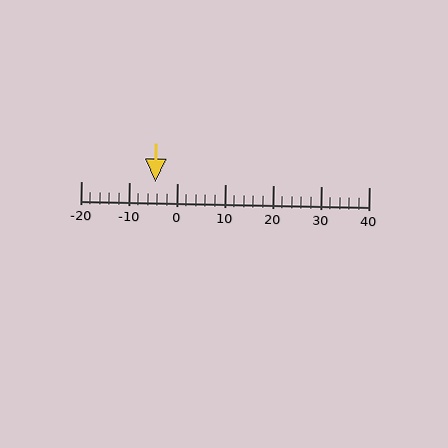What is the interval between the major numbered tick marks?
The major tick marks are spaced 10 units apart.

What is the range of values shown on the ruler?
The ruler shows values from -20 to 40.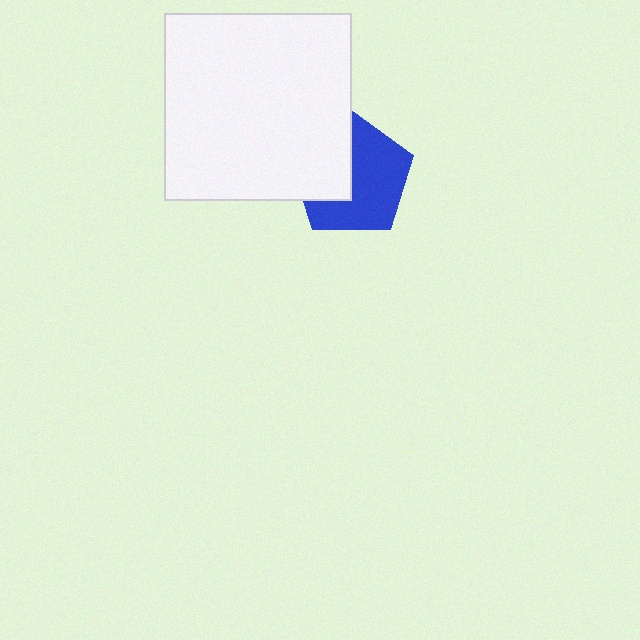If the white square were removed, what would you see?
You would see the complete blue pentagon.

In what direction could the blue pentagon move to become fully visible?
The blue pentagon could move right. That would shift it out from behind the white square entirely.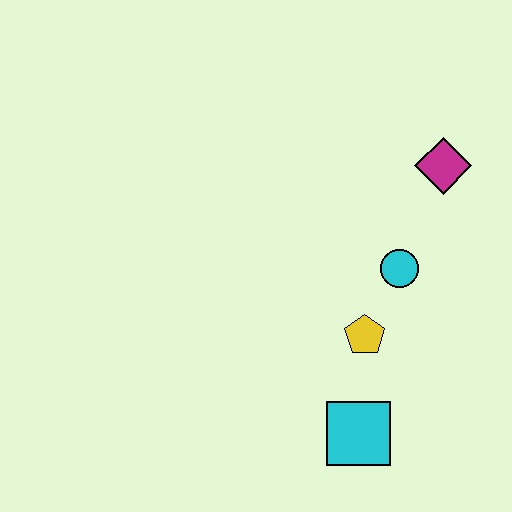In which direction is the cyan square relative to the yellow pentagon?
The cyan square is below the yellow pentagon.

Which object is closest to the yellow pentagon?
The cyan circle is closest to the yellow pentagon.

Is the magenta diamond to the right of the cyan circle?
Yes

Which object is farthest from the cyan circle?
The cyan square is farthest from the cyan circle.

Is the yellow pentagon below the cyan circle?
Yes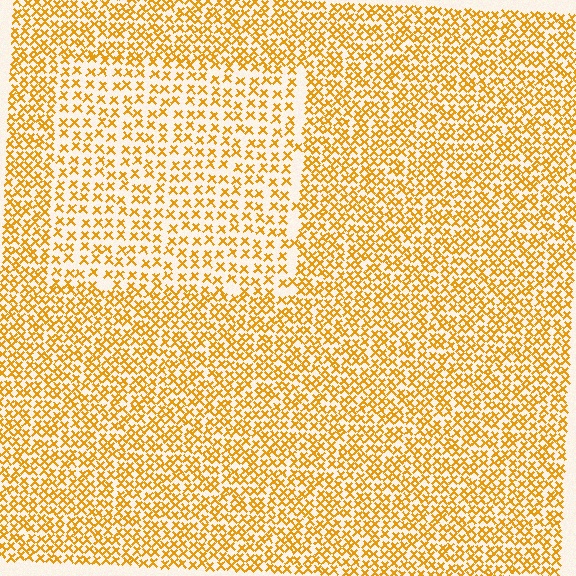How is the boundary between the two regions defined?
The boundary is defined by a change in element density (approximately 1.7x ratio). All elements are the same color, size, and shape.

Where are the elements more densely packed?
The elements are more densely packed outside the rectangle boundary.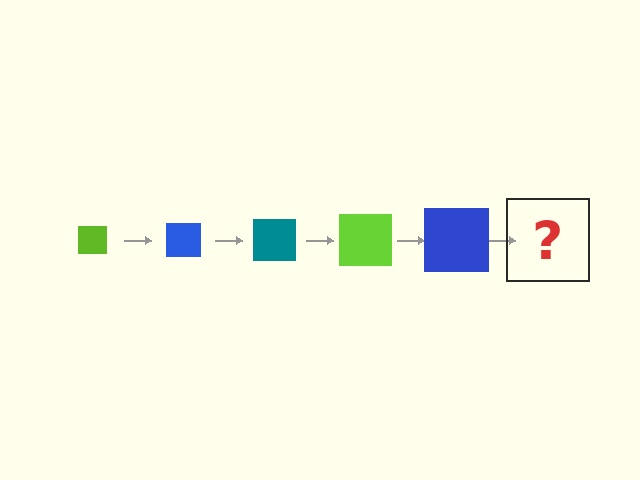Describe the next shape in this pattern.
It should be a teal square, larger than the previous one.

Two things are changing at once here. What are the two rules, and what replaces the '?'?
The two rules are that the square grows larger each step and the color cycles through lime, blue, and teal. The '?' should be a teal square, larger than the previous one.